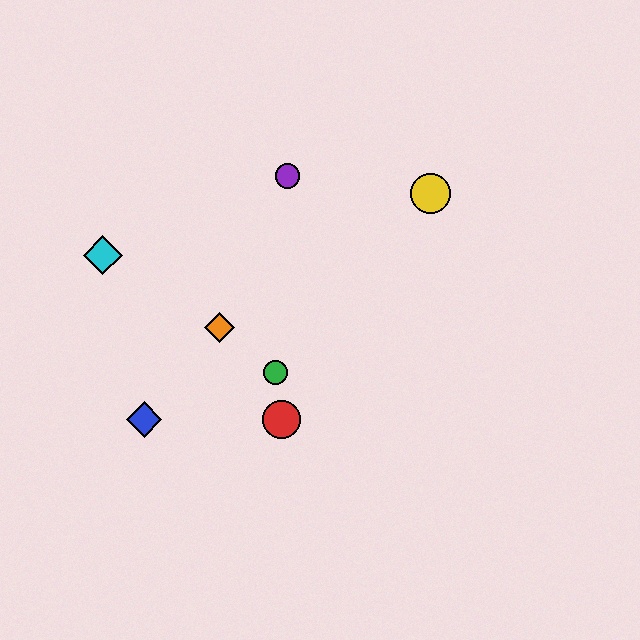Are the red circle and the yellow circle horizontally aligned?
No, the red circle is at y≈420 and the yellow circle is at y≈194.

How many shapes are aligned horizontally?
2 shapes (the red circle, the blue diamond) are aligned horizontally.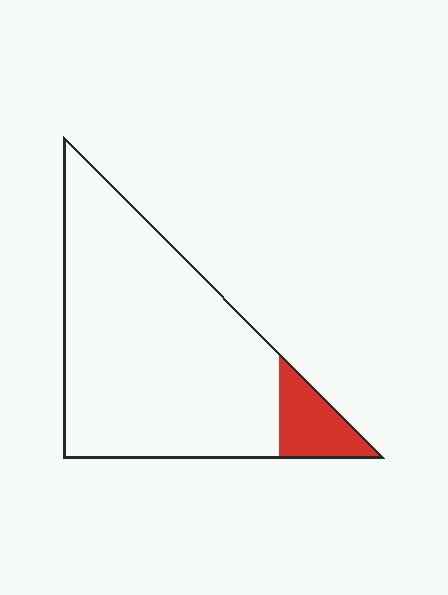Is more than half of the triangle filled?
No.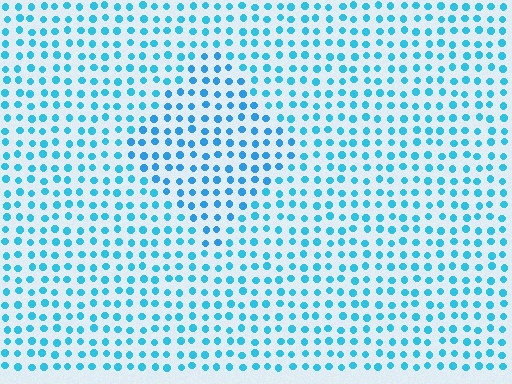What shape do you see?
I see a diamond.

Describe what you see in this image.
The image is filled with small cyan elements in a uniform arrangement. A diamond-shaped region is visible where the elements are tinted to a slightly different hue, forming a subtle color boundary.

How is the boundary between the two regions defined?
The boundary is defined purely by a slight shift in hue (about 14 degrees). Spacing, size, and orientation are identical on both sides.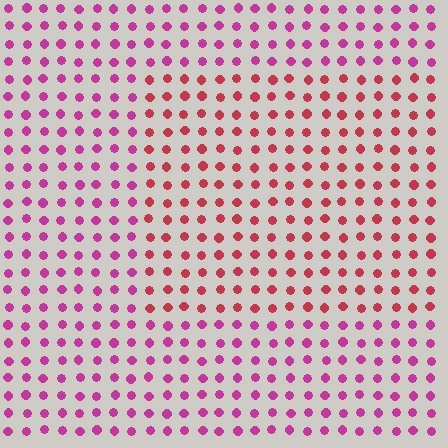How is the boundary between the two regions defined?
The boundary is defined purely by a slight shift in hue (about 34 degrees). Spacing, size, and orientation are identical on both sides.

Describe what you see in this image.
The image is filled with small magenta elements in a uniform arrangement. A rectangle-shaped region is visible where the elements are tinted to a slightly different hue, forming a subtle color boundary.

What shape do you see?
I see a rectangle.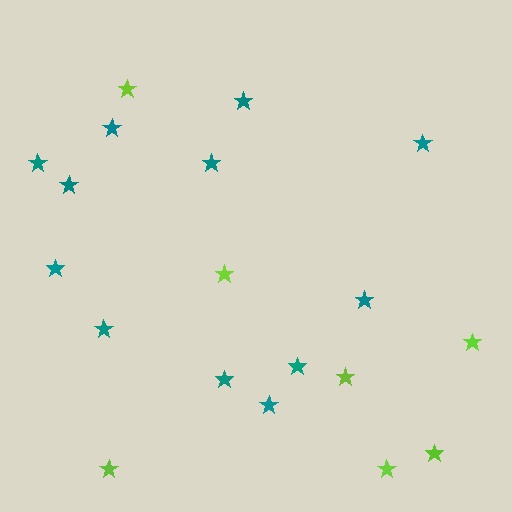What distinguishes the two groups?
There are 2 groups: one group of lime stars (7) and one group of teal stars (12).